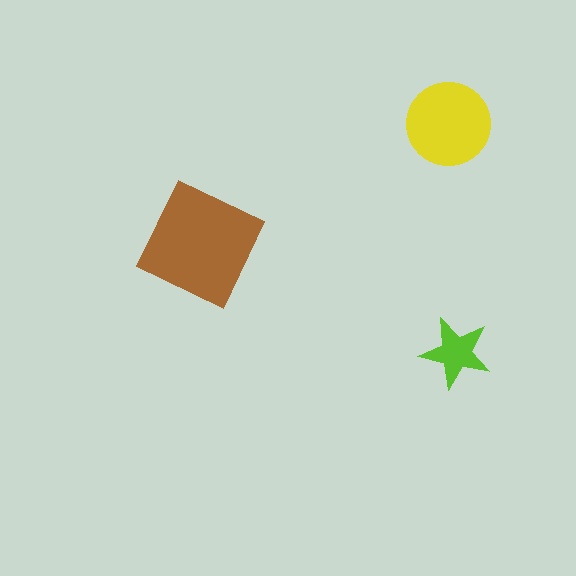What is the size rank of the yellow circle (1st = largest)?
2nd.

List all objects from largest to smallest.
The brown square, the yellow circle, the lime star.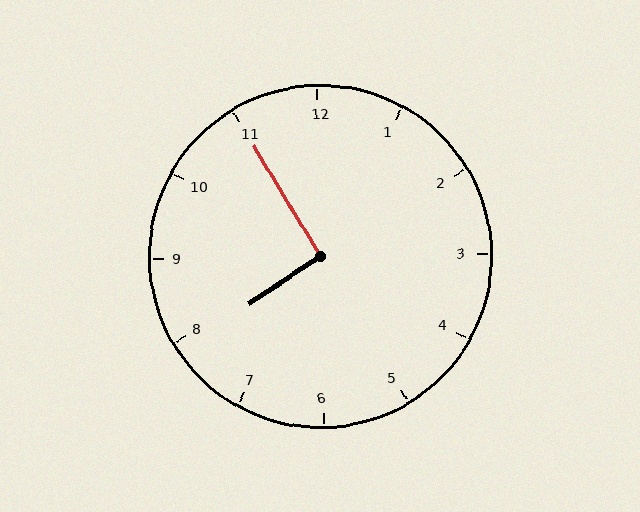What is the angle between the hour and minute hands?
Approximately 92 degrees.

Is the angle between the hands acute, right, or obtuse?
It is right.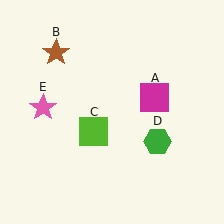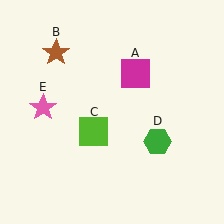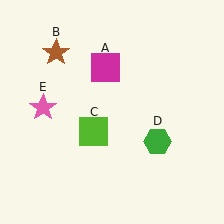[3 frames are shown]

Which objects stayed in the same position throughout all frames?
Brown star (object B) and lime square (object C) and green hexagon (object D) and pink star (object E) remained stationary.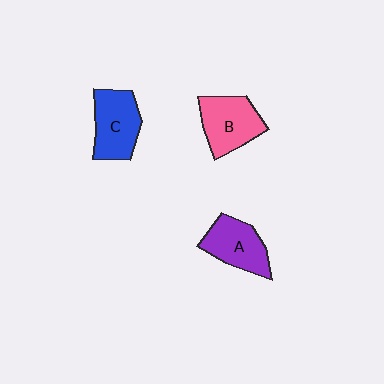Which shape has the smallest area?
Shape A (purple).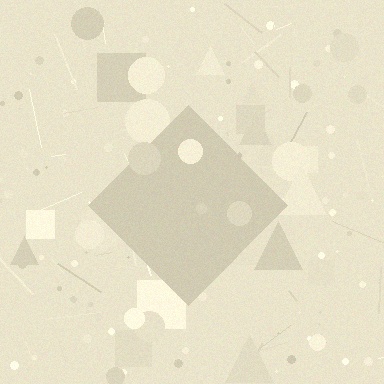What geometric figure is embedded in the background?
A diamond is embedded in the background.